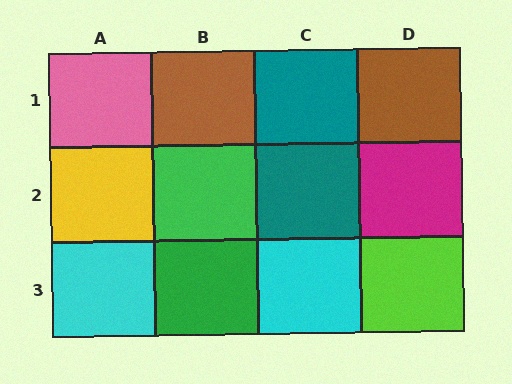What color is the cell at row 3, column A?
Cyan.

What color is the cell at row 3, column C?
Cyan.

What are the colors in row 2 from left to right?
Yellow, green, teal, magenta.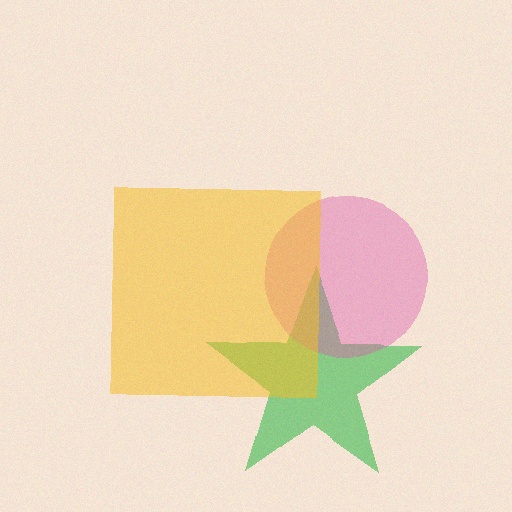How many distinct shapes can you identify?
There are 3 distinct shapes: a green star, a pink circle, a yellow square.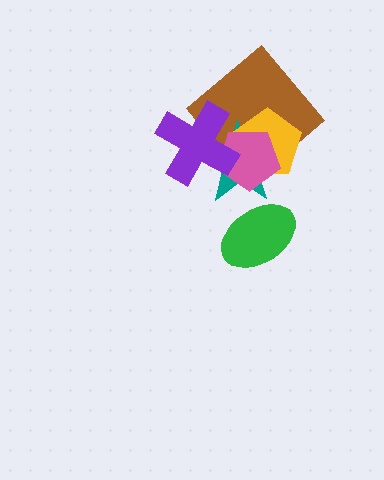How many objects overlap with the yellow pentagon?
4 objects overlap with the yellow pentagon.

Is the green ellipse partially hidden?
No, no other shape covers it.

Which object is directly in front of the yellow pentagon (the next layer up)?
The pink pentagon is directly in front of the yellow pentagon.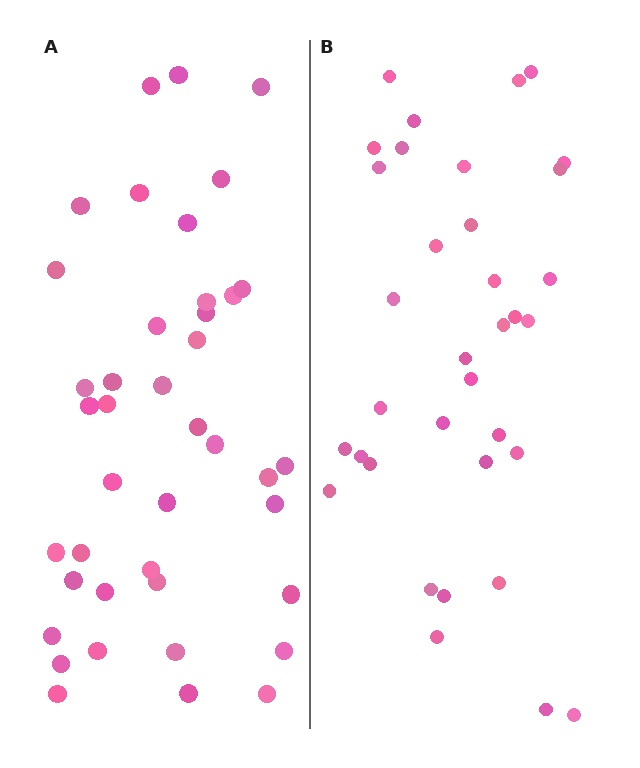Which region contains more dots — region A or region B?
Region A (the left region) has more dots.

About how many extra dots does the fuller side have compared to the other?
Region A has about 6 more dots than region B.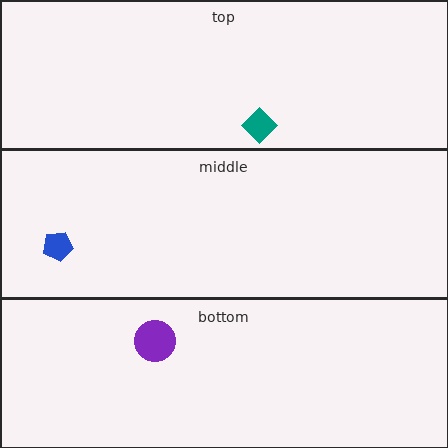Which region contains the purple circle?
The bottom region.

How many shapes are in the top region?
1.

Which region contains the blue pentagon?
The middle region.